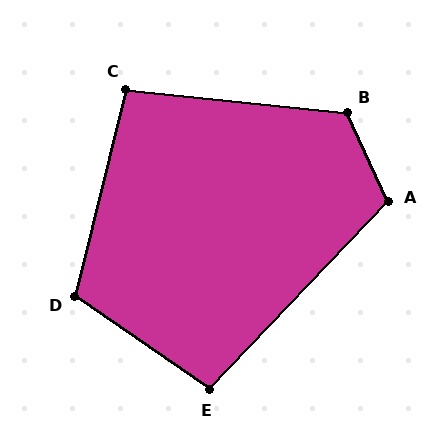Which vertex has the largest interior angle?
B, at approximately 121 degrees.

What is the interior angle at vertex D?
Approximately 111 degrees (obtuse).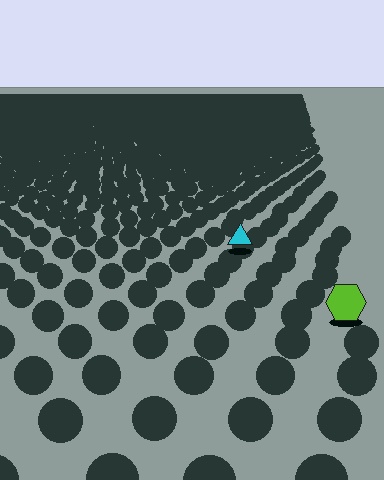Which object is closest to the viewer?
The lime hexagon is closest. The texture marks near it are larger and more spread out.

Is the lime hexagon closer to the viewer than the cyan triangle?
Yes. The lime hexagon is closer — you can tell from the texture gradient: the ground texture is coarser near it.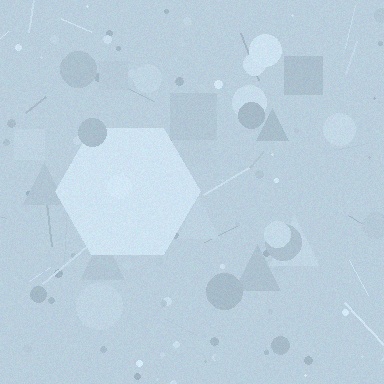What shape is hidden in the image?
A hexagon is hidden in the image.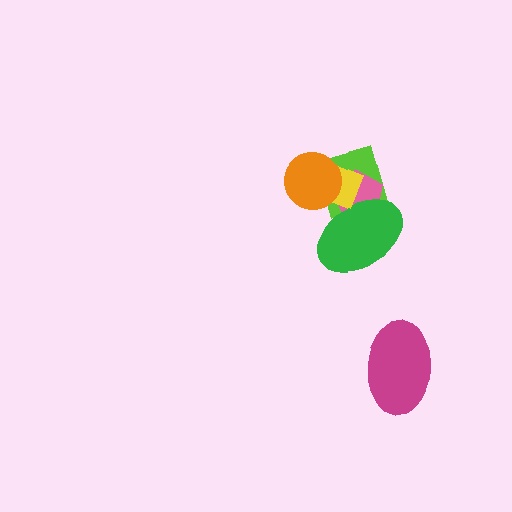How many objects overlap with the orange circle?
3 objects overlap with the orange circle.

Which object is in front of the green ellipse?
The yellow rectangle is in front of the green ellipse.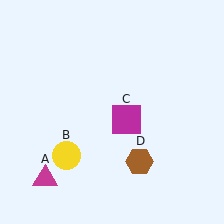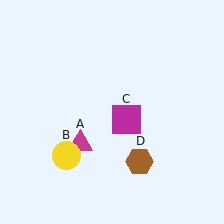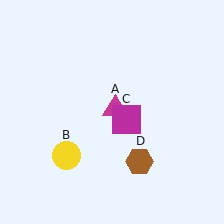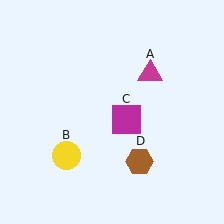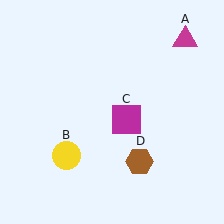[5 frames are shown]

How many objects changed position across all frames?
1 object changed position: magenta triangle (object A).